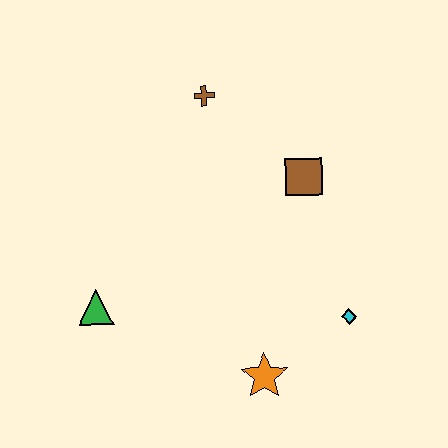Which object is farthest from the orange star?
The brown cross is farthest from the orange star.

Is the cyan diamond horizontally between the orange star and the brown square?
No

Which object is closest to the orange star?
The cyan diamond is closest to the orange star.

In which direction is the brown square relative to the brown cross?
The brown square is to the right of the brown cross.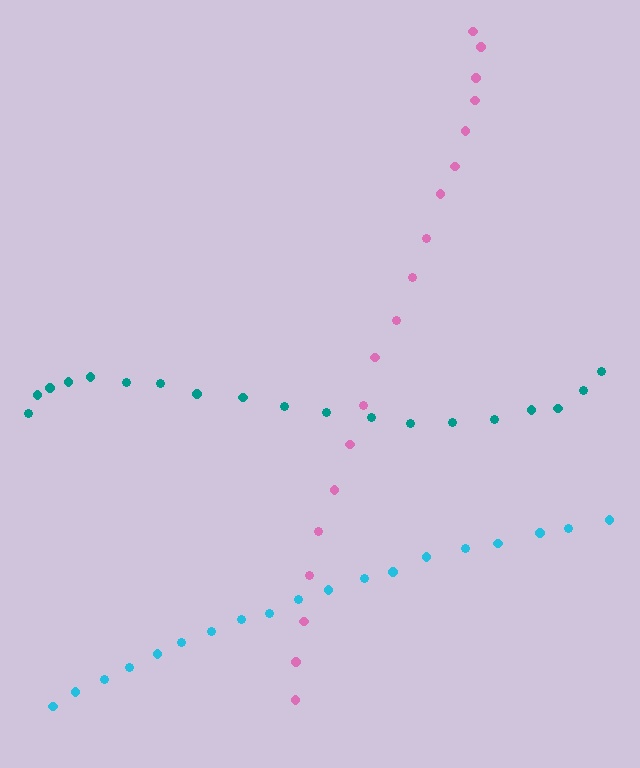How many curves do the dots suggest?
There are 3 distinct paths.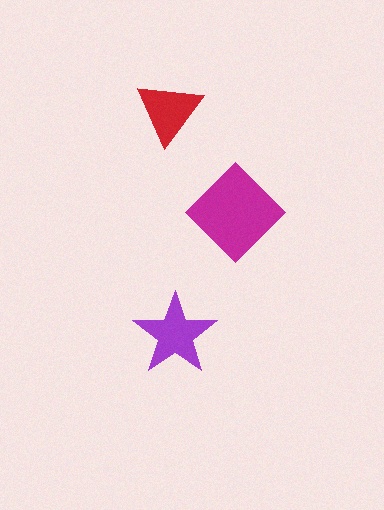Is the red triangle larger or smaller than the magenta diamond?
Smaller.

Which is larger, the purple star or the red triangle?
The purple star.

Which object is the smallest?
The red triangle.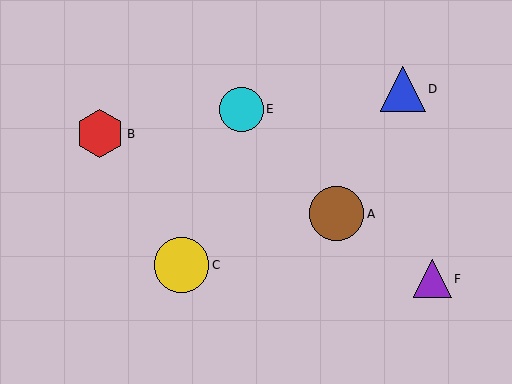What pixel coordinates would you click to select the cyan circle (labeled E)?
Click at (241, 109) to select the cyan circle E.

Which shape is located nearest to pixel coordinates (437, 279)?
The purple triangle (labeled F) at (433, 279) is nearest to that location.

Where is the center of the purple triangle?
The center of the purple triangle is at (433, 279).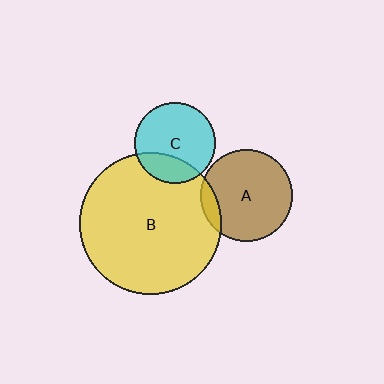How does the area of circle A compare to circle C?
Approximately 1.3 times.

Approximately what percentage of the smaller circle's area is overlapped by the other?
Approximately 25%.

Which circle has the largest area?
Circle B (yellow).